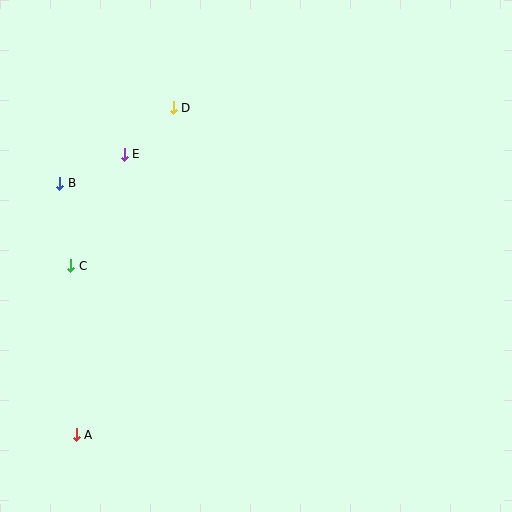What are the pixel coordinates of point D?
Point D is at (173, 108).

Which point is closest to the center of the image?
Point E at (124, 154) is closest to the center.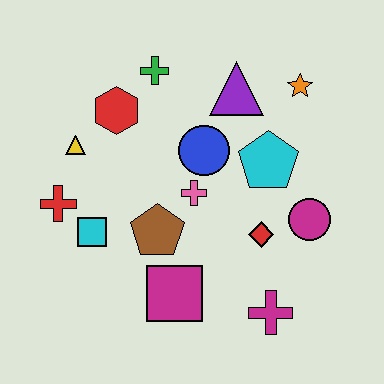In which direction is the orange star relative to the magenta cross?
The orange star is above the magenta cross.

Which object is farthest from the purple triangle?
The magenta cross is farthest from the purple triangle.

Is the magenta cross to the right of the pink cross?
Yes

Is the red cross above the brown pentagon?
Yes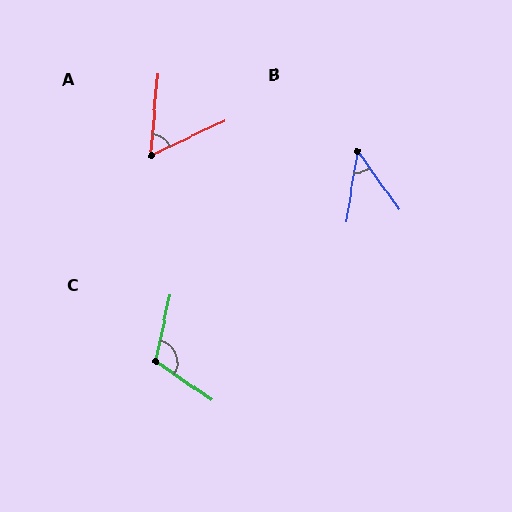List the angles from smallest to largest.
B (44°), A (60°), C (113°).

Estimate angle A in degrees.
Approximately 60 degrees.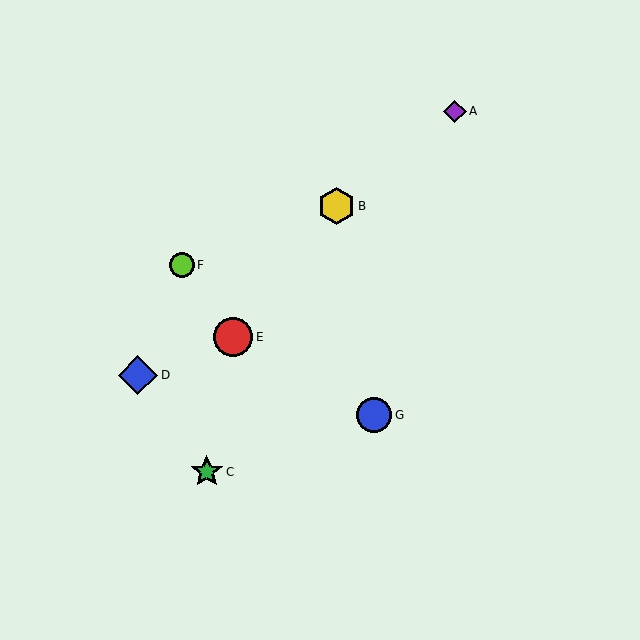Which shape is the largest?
The blue diamond (labeled D) is the largest.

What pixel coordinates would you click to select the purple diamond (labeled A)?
Click at (455, 111) to select the purple diamond A.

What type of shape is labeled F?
Shape F is a lime circle.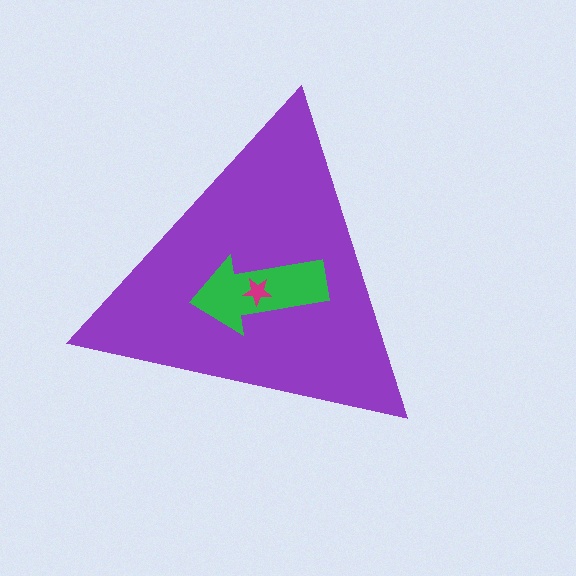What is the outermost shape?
The purple triangle.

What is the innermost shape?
The magenta star.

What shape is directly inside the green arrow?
The magenta star.